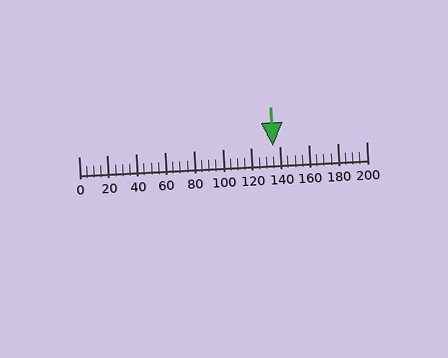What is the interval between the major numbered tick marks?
The major tick marks are spaced 20 units apart.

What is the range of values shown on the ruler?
The ruler shows values from 0 to 200.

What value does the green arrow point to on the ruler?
The green arrow points to approximately 135.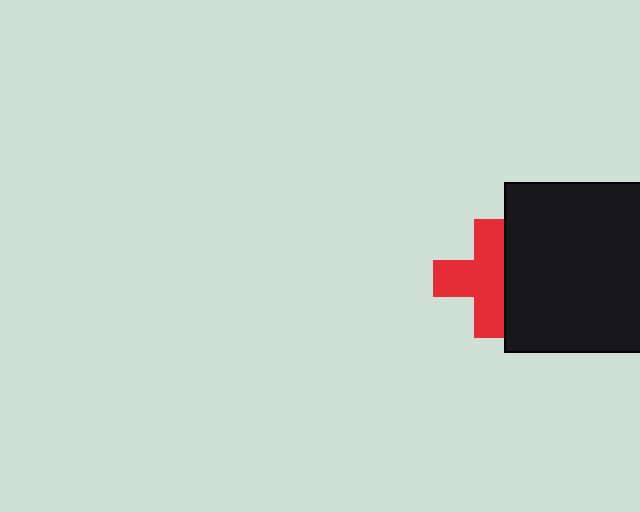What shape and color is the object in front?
The object in front is a black rectangle.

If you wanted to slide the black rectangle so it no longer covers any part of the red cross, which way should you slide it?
Slide it right — that is the most direct way to separate the two shapes.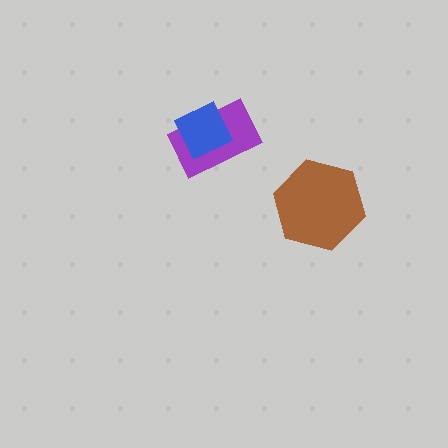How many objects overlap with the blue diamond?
1 object overlaps with the blue diamond.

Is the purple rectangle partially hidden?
Yes, it is partially covered by another shape.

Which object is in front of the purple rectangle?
The blue diamond is in front of the purple rectangle.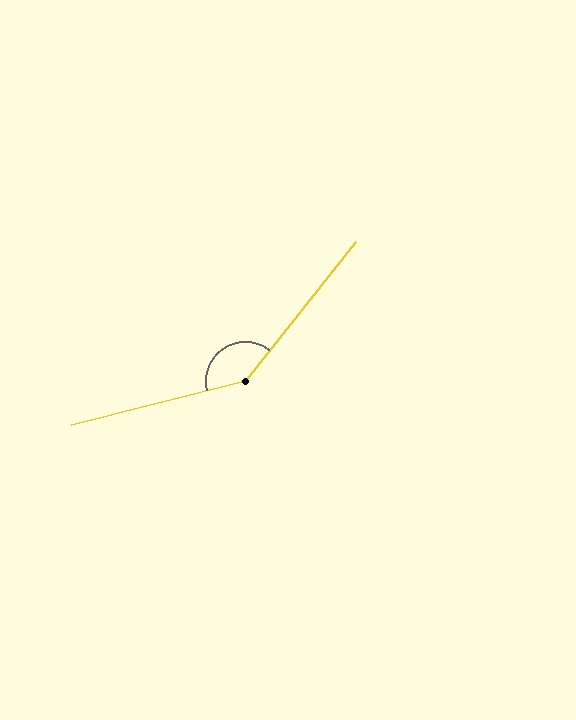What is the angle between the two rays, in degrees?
Approximately 143 degrees.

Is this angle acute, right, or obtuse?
It is obtuse.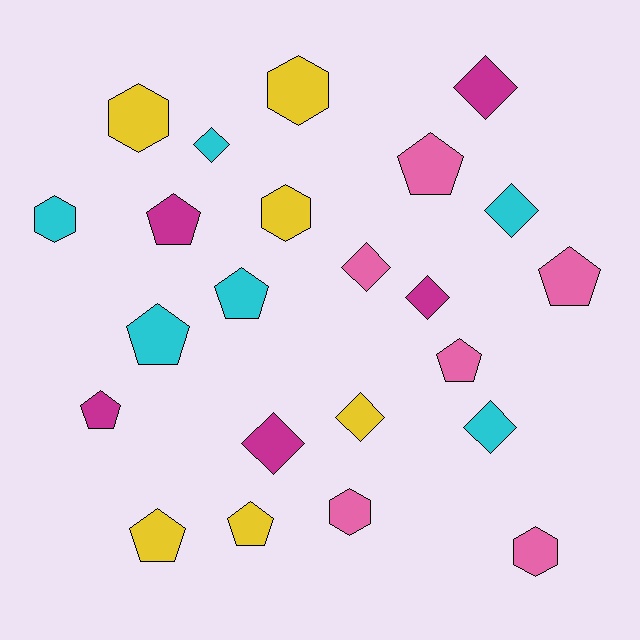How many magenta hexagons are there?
There are no magenta hexagons.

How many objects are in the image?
There are 23 objects.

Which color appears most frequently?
Yellow, with 6 objects.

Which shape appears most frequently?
Pentagon, with 9 objects.